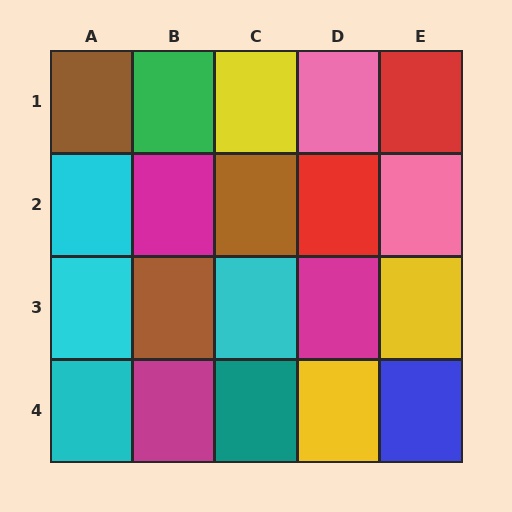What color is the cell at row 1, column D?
Pink.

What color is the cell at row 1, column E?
Red.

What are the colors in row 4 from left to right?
Cyan, magenta, teal, yellow, blue.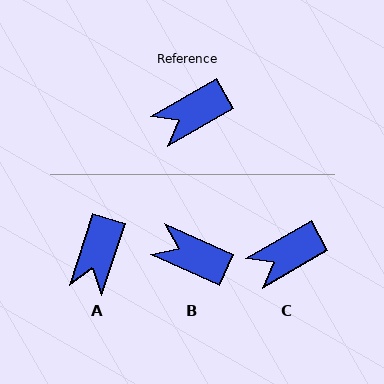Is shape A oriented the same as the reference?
No, it is off by about 42 degrees.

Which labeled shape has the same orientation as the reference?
C.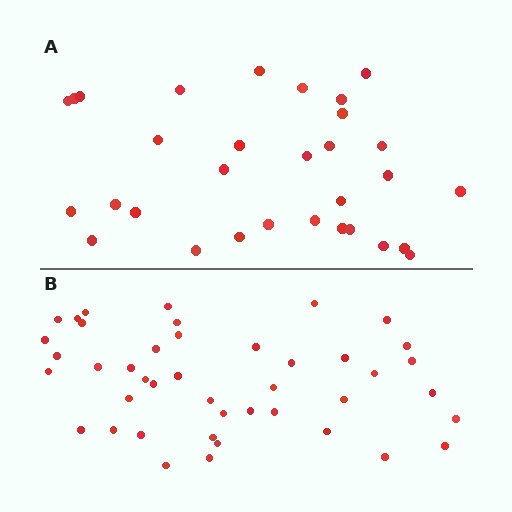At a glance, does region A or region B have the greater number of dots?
Region B (the bottom region) has more dots.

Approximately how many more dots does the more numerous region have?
Region B has roughly 12 or so more dots than region A.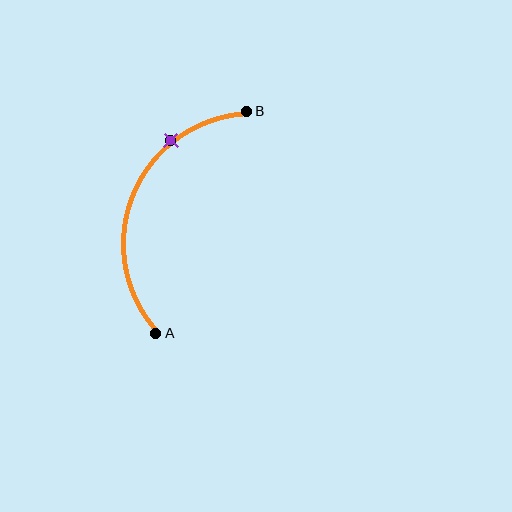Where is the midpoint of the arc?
The arc midpoint is the point on the curve farthest from the straight line joining A and B. It sits to the left of that line.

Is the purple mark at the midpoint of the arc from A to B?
No. The purple mark lies on the arc but is closer to endpoint B. The arc midpoint would be at the point on the curve equidistant along the arc from both A and B.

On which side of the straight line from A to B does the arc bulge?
The arc bulges to the left of the straight line connecting A and B.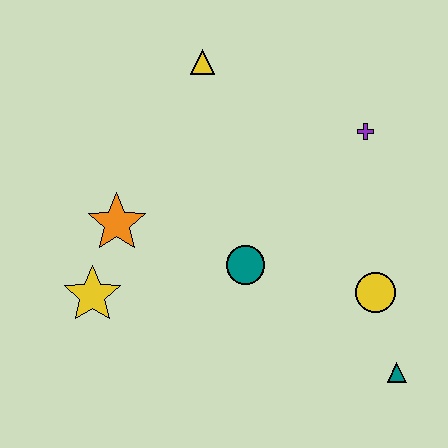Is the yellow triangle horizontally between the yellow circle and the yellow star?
Yes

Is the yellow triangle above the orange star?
Yes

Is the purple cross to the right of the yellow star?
Yes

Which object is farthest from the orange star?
The teal triangle is farthest from the orange star.